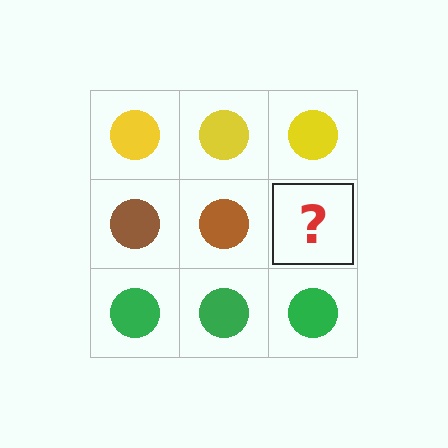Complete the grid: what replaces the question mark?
The question mark should be replaced with a brown circle.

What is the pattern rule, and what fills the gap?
The rule is that each row has a consistent color. The gap should be filled with a brown circle.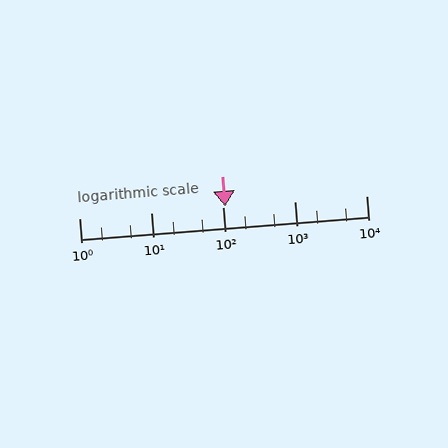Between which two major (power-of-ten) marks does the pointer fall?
The pointer is between 100 and 1000.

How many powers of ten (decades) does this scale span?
The scale spans 4 decades, from 1 to 10000.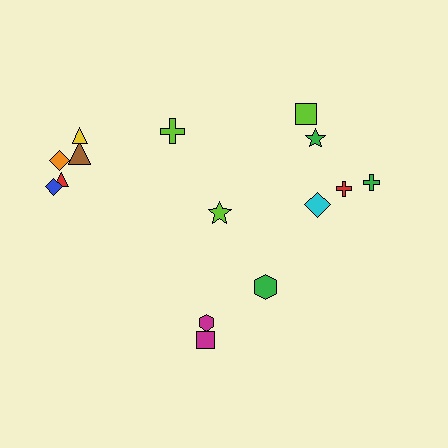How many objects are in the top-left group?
There are 7 objects.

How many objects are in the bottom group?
There are 3 objects.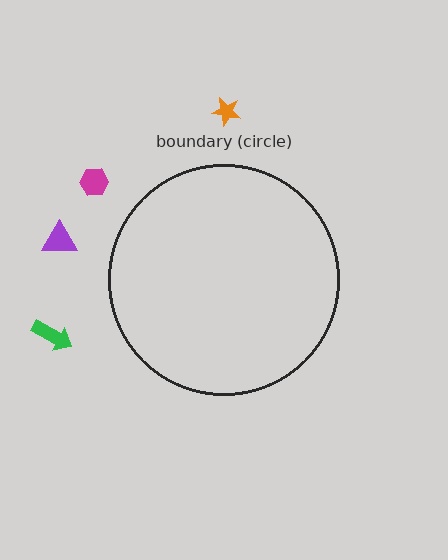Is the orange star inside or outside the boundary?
Outside.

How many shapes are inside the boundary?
0 inside, 4 outside.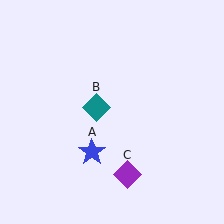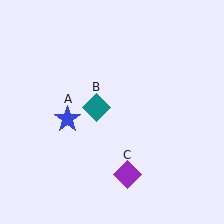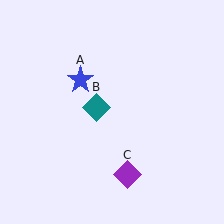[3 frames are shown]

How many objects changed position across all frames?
1 object changed position: blue star (object A).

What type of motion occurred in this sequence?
The blue star (object A) rotated clockwise around the center of the scene.